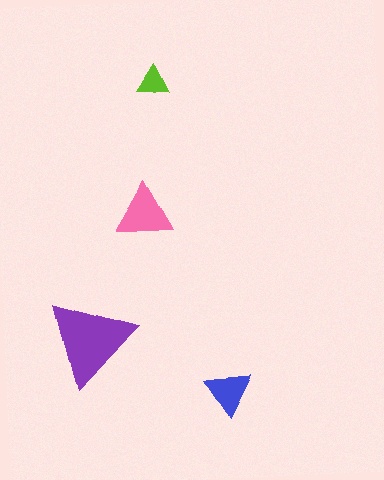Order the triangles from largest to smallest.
the purple one, the pink one, the blue one, the lime one.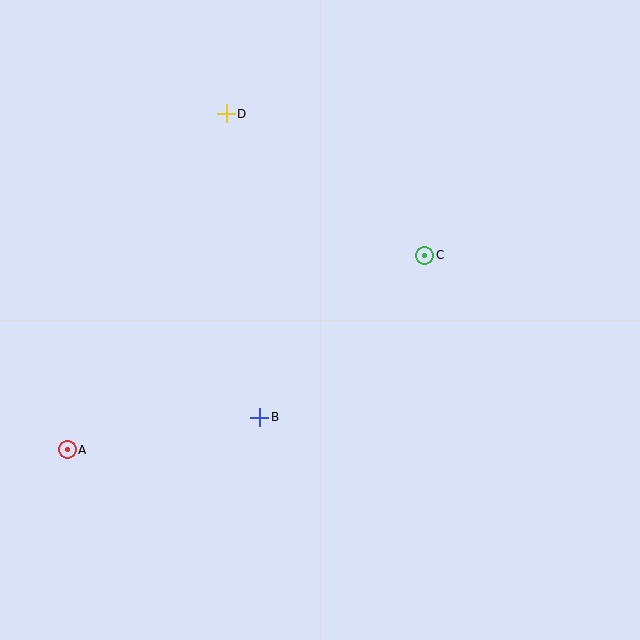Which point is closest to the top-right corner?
Point C is closest to the top-right corner.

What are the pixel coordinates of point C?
Point C is at (425, 255).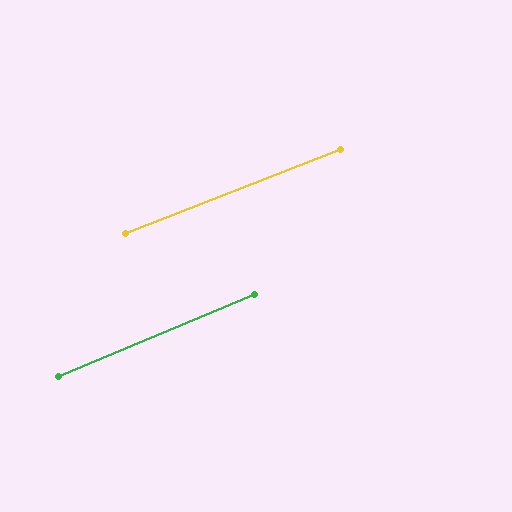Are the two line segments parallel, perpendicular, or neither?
Parallel — their directions differ by only 1.5°.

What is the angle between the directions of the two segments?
Approximately 1 degree.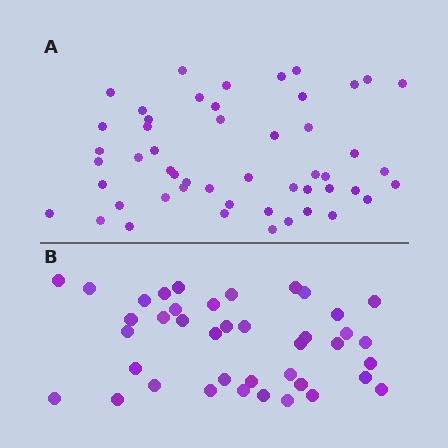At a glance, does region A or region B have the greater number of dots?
Region A (the top region) has more dots.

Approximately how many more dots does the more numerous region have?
Region A has roughly 12 or so more dots than region B.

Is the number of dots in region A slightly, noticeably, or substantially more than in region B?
Region A has noticeably more, but not dramatically so. The ratio is roughly 1.3 to 1.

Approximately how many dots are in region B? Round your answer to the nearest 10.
About 40 dots.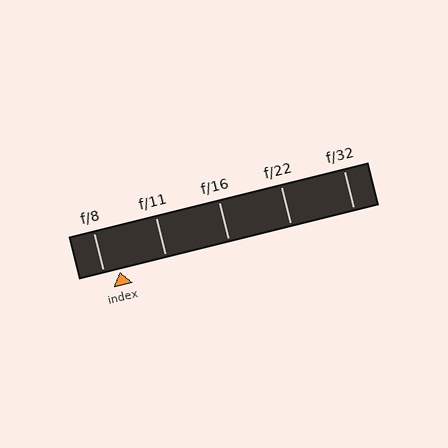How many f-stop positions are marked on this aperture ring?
There are 5 f-stop positions marked.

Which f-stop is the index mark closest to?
The index mark is closest to f/8.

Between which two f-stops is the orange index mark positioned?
The index mark is between f/8 and f/11.